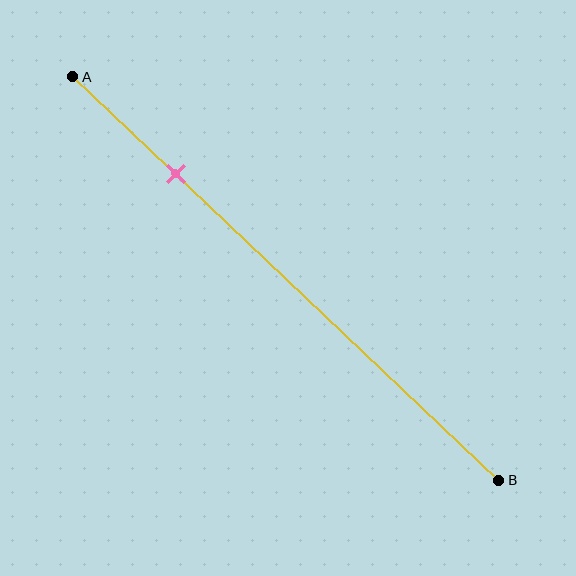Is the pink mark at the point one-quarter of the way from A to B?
Yes, the mark is approximately at the one-quarter point.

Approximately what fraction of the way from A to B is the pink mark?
The pink mark is approximately 25% of the way from A to B.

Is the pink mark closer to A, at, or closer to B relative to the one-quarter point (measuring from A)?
The pink mark is approximately at the one-quarter point of segment AB.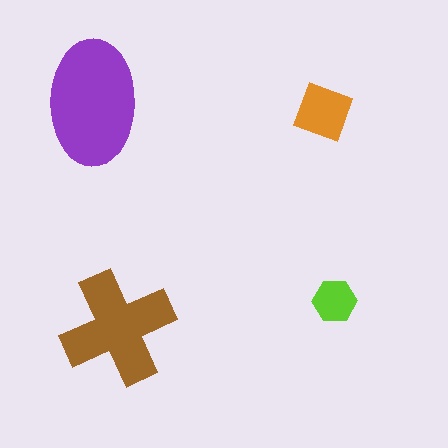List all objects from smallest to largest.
The lime hexagon, the orange square, the brown cross, the purple ellipse.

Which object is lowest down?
The brown cross is bottommost.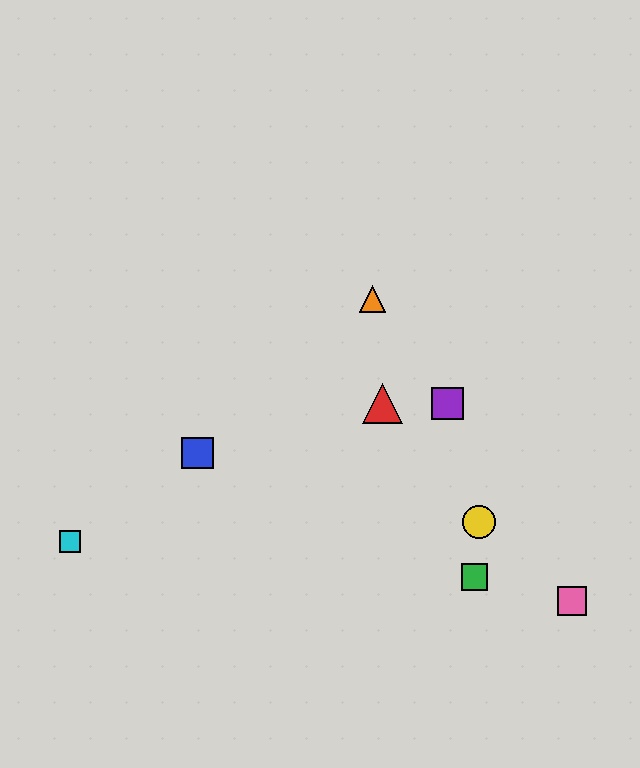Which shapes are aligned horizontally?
The red triangle, the purple square are aligned horizontally.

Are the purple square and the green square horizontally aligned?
No, the purple square is at y≈403 and the green square is at y≈577.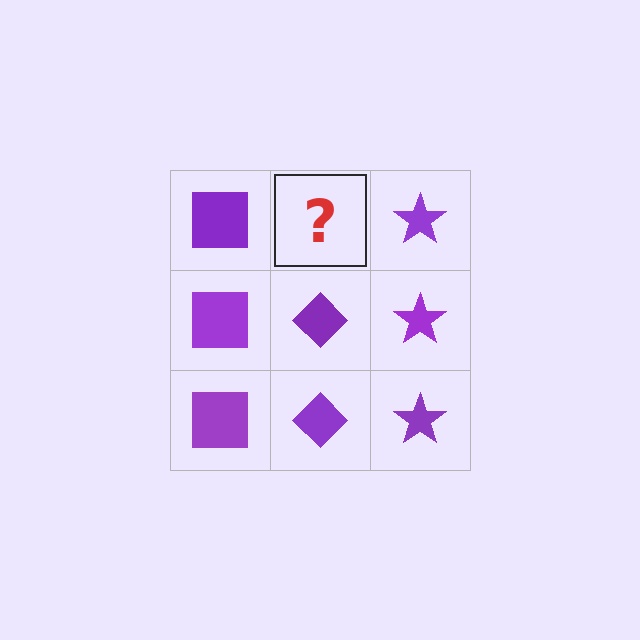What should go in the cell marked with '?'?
The missing cell should contain a purple diamond.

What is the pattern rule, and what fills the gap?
The rule is that each column has a consistent shape. The gap should be filled with a purple diamond.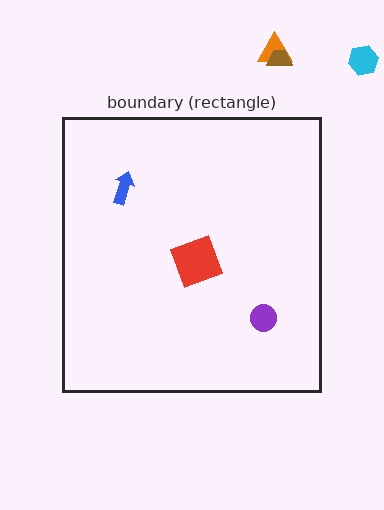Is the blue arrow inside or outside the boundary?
Inside.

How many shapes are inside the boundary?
3 inside, 3 outside.